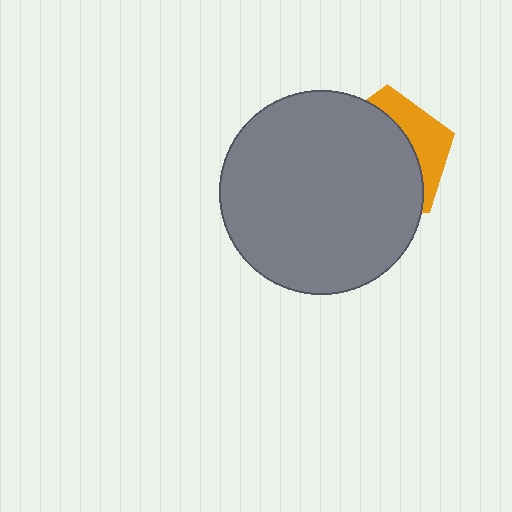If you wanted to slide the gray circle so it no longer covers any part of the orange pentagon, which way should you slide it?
Slide it left — that is the most direct way to separate the two shapes.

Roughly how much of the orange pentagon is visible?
A small part of it is visible (roughly 30%).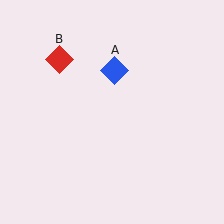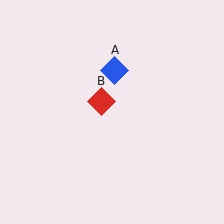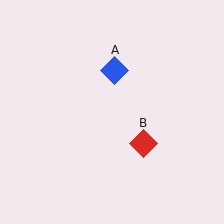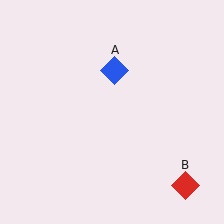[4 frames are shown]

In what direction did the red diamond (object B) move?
The red diamond (object B) moved down and to the right.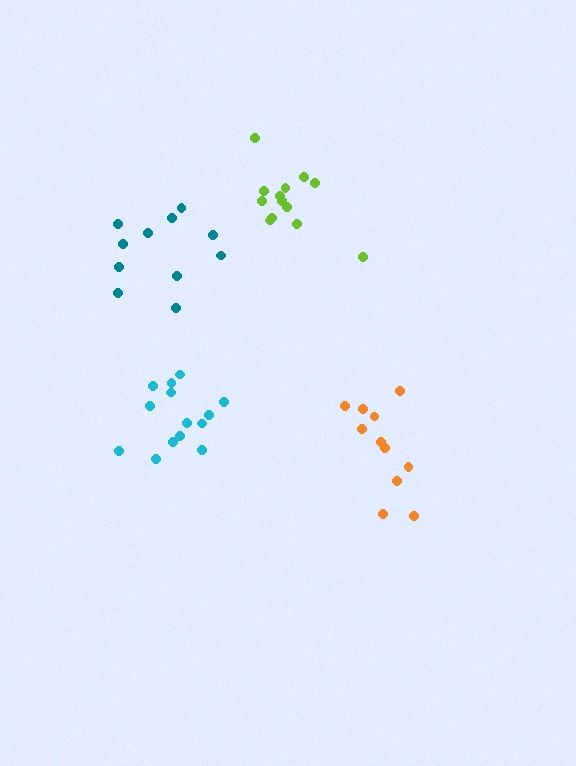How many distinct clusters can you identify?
There are 4 distinct clusters.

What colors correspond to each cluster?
The clusters are colored: lime, orange, cyan, teal.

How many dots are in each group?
Group 1: 13 dots, Group 2: 11 dots, Group 3: 14 dots, Group 4: 11 dots (49 total).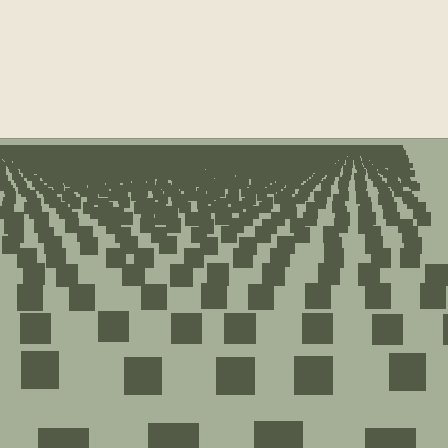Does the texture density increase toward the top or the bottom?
Density increases toward the top.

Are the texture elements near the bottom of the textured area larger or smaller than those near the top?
Larger. Near the bottom, elements are closer to the viewer and appear at a bigger on-screen size.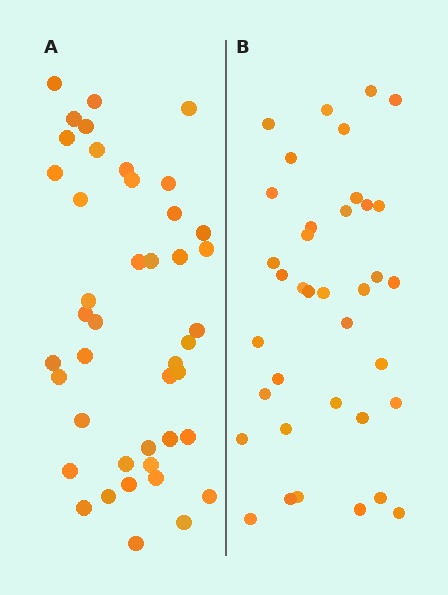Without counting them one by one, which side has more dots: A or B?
Region A (the left region) has more dots.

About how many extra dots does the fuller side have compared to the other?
Region A has about 6 more dots than region B.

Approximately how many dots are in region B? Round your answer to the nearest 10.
About 40 dots. (The exact count is 37, which rounds to 40.)